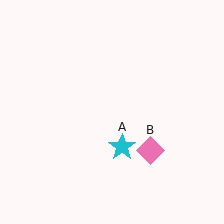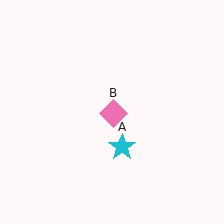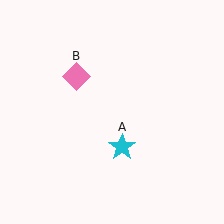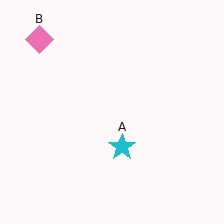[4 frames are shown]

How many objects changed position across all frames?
1 object changed position: pink diamond (object B).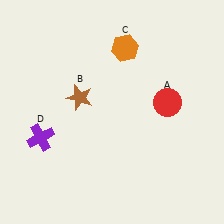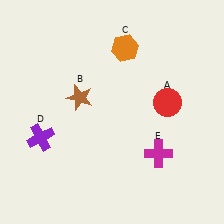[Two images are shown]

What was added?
A magenta cross (E) was added in Image 2.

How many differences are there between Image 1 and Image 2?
There is 1 difference between the two images.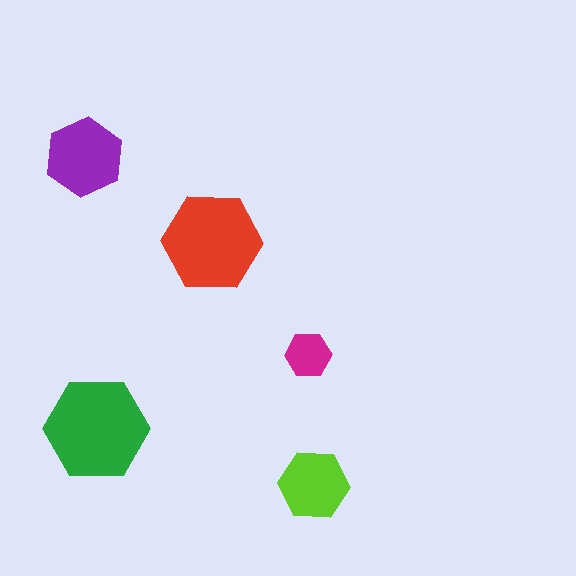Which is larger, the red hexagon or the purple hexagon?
The red one.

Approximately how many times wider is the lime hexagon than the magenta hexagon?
About 1.5 times wider.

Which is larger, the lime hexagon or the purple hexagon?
The purple one.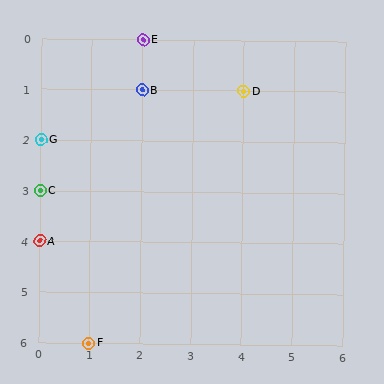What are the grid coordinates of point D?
Point D is at grid coordinates (4, 1).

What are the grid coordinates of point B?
Point B is at grid coordinates (2, 1).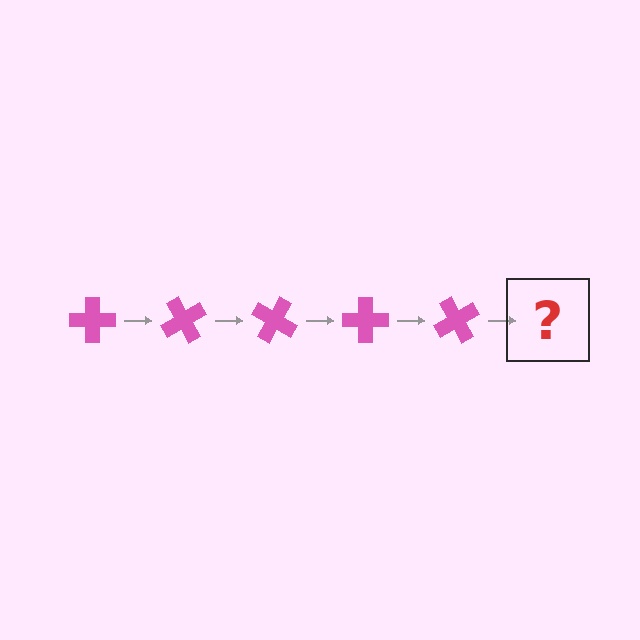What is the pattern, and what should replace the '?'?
The pattern is that the cross rotates 60 degrees each step. The '?' should be a pink cross rotated 300 degrees.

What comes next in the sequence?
The next element should be a pink cross rotated 300 degrees.